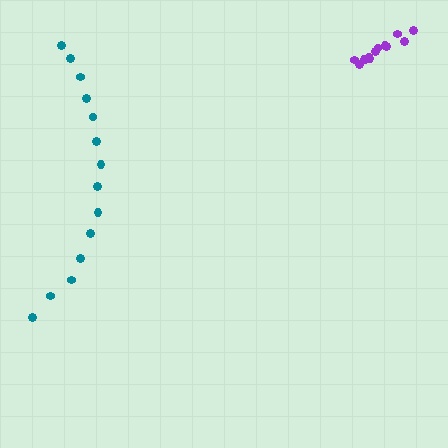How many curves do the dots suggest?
There are 2 distinct paths.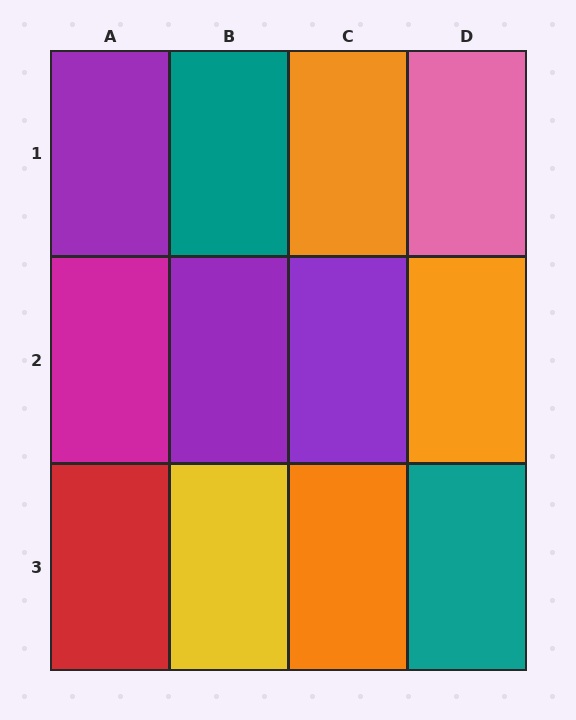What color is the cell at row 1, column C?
Orange.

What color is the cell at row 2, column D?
Orange.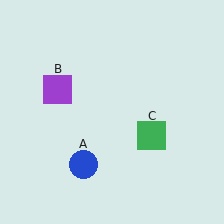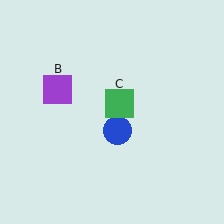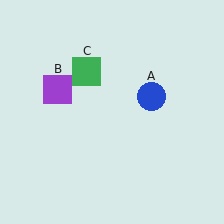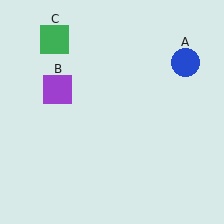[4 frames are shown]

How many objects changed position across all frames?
2 objects changed position: blue circle (object A), green square (object C).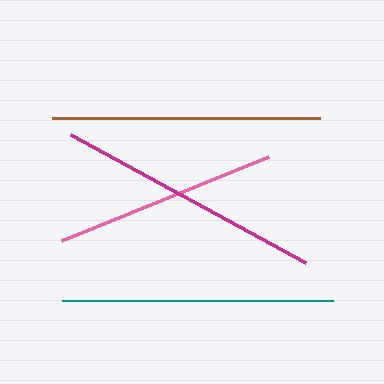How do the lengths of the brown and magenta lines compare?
The brown and magenta lines are approximately the same length.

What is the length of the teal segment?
The teal segment is approximately 271 pixels long.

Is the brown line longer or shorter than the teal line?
The teal line is longer than the brown line.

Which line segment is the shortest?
The pink line is the shortest at approximately 223 pixels.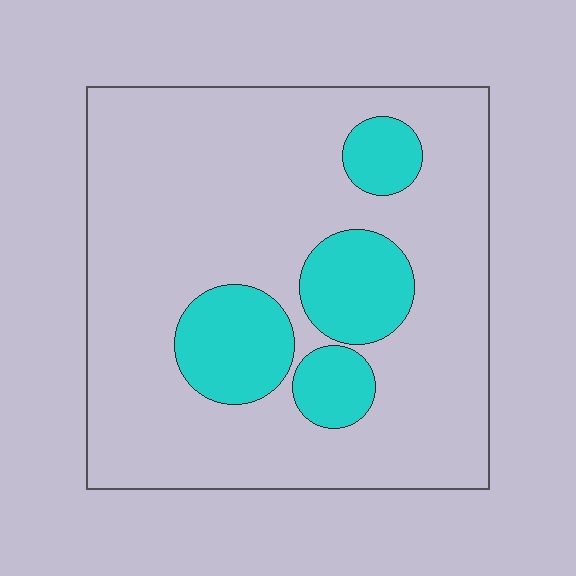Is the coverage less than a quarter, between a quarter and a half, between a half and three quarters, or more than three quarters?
Less than a quarter.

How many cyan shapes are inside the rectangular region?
4.